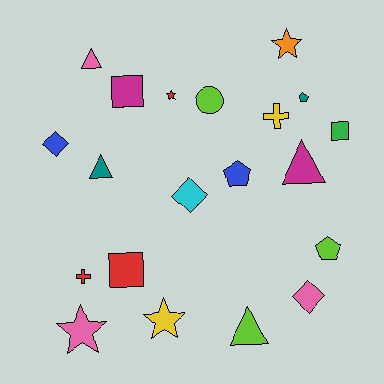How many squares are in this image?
There are 3 squares.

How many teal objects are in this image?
There are 2 teal objects.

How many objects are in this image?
There are 20 objects.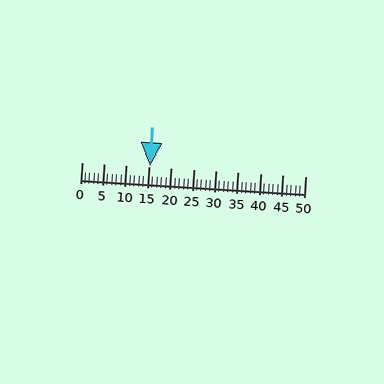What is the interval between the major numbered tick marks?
The major tick marks are spaced 5 units apart.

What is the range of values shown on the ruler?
The ruler shows values from 0 to 50.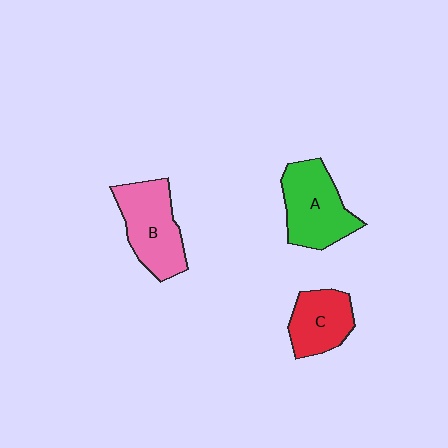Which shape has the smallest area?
Shape C (red).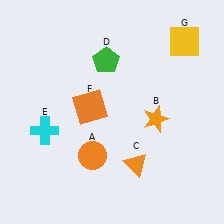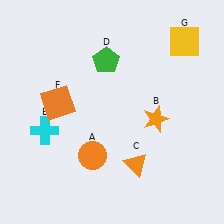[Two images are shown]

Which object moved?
The orange square (F) moved left.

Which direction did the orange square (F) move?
The orange square (F) moved left.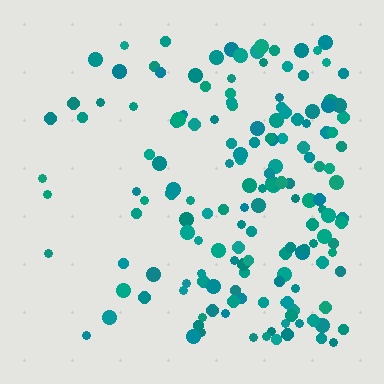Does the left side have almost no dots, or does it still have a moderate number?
Still a moderate number, just noticeably fewer than the right.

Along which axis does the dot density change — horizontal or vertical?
Horizontal.